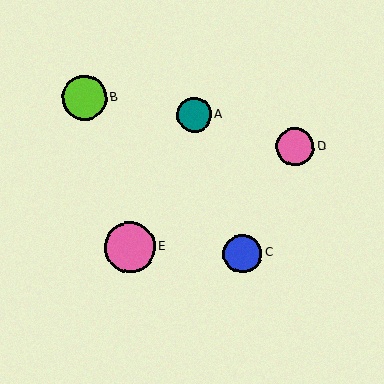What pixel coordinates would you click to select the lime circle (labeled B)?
Click at (84, 98) to select the lime circle B.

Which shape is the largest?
The pink circle (labeled E) is the largest.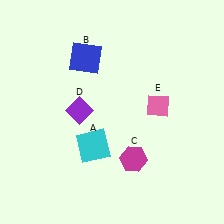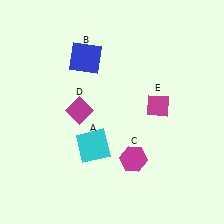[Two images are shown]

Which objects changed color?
D changed from purple to magenta. E changed from pink to magenta.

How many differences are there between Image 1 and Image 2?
There are 2 differences between the two images.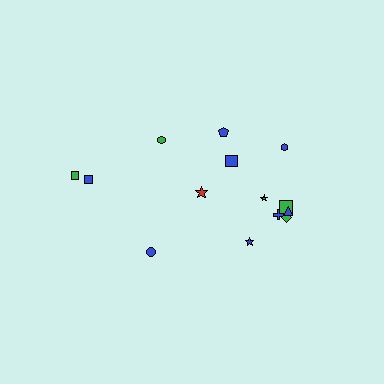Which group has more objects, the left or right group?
The right group.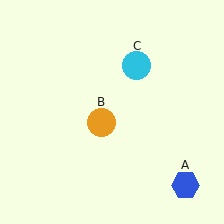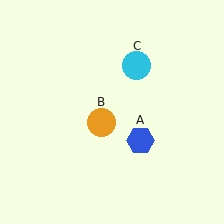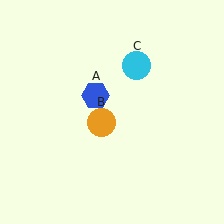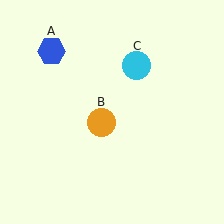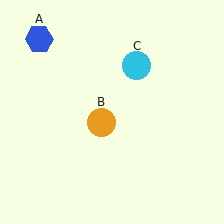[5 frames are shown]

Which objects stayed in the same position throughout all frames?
Orange circle (object B) and cyan circle (object C) remained stationary.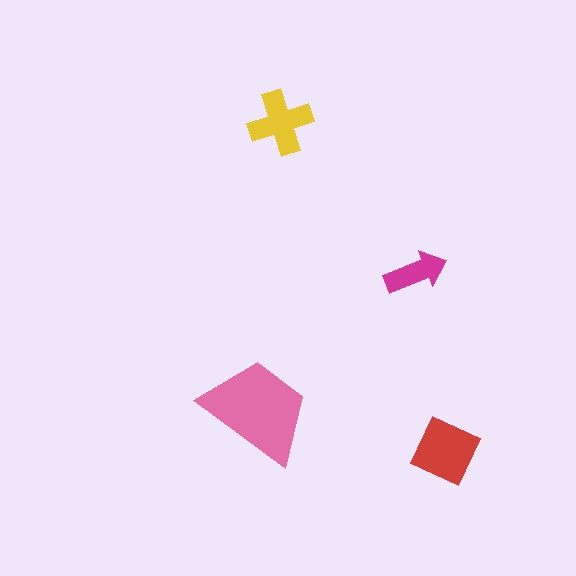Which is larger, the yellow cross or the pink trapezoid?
The pink trapezoid.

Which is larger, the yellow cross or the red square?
The red square.